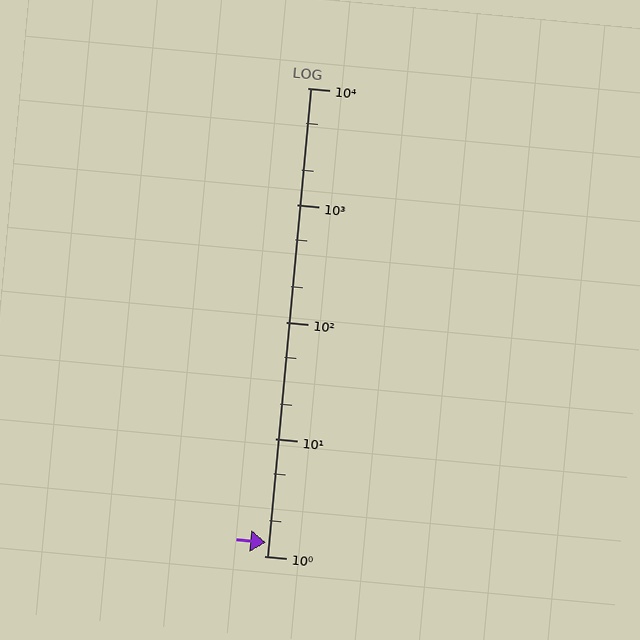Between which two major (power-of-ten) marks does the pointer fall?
The pointer is between 1 and 10.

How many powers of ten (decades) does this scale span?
The scale spans 4 decades, from 1 to 10000.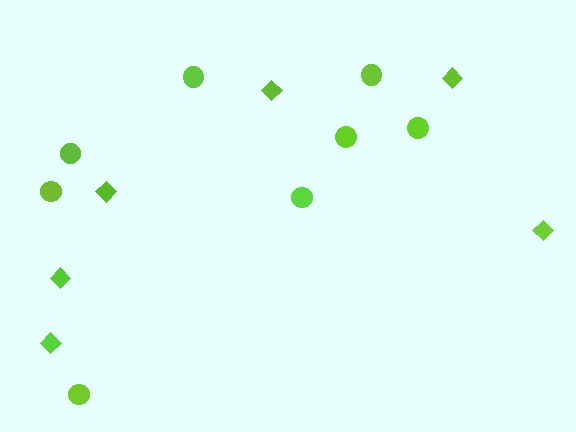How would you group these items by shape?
There are 2 groups: one group of circles (8) and one group of diamonds (6).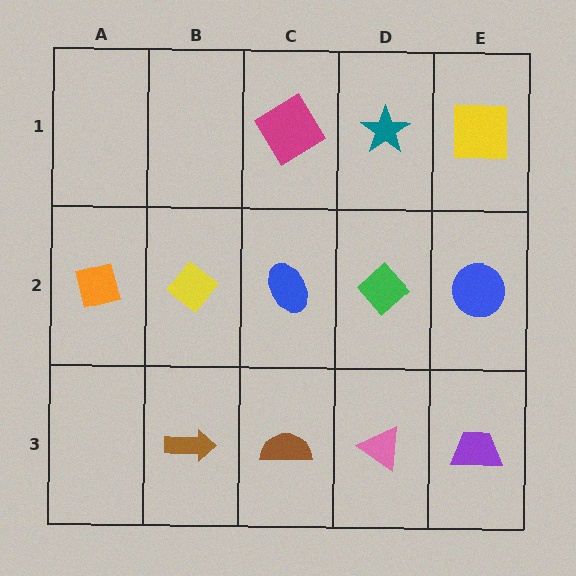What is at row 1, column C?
A magenta diamond.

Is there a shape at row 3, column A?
No, that cell is empty.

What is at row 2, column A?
An orange square.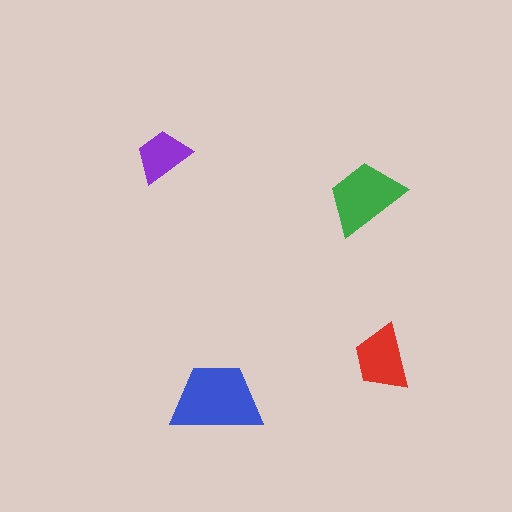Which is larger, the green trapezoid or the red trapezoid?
The green one.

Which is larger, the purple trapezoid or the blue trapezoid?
The blue one.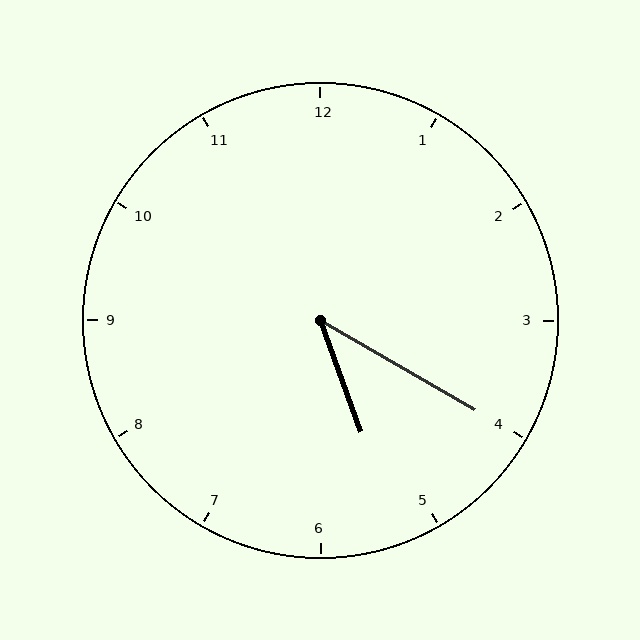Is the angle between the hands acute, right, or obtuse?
It is acute.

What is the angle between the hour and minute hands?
Approximately 40 degrees.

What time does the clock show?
5:20.